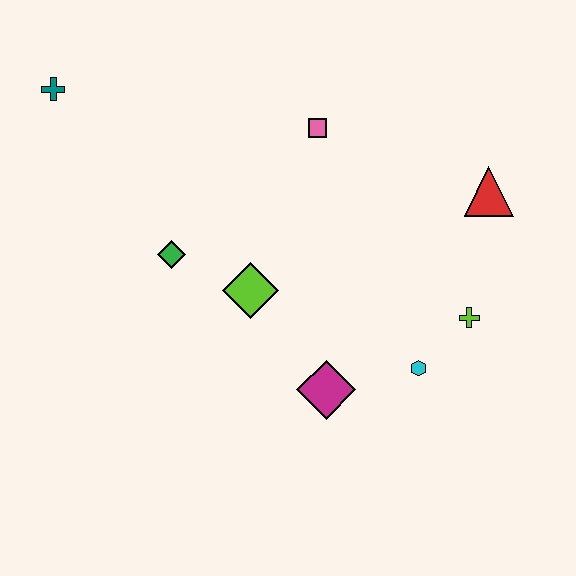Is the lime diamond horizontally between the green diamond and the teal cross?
No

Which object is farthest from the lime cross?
The teal cross is farthest from the lime cross.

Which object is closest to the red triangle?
The lime cross is closest to the red triangle.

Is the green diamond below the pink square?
Yes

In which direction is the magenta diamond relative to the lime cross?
The magenta diamond is to the left of the lime cross.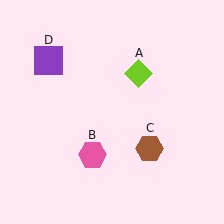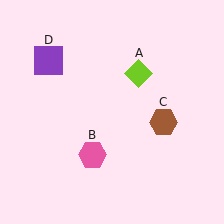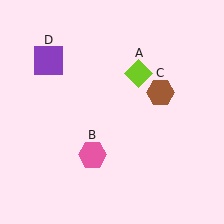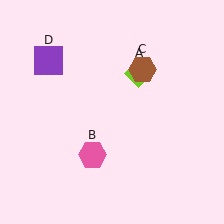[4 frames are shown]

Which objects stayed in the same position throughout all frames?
Lime diamond (object A) and pink hexagon (object B) and purple square (object D) remained stationary.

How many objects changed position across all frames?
1 object changed position: brown hexagon (object C).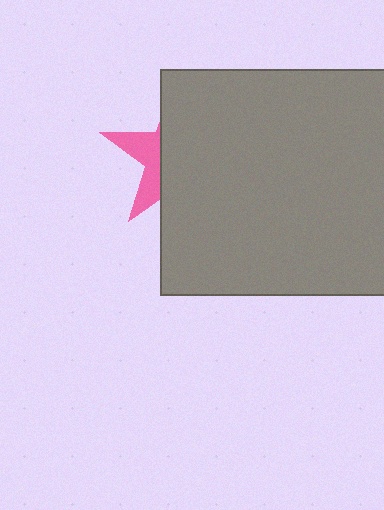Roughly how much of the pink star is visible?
A small part of it is visible (roughly 30%).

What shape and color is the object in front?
The object in front is a gray square.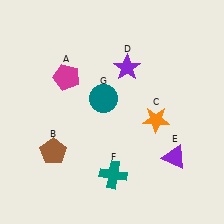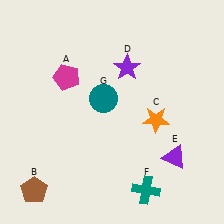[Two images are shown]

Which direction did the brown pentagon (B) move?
The brown pentagon (B) moved down.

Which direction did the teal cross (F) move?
The teal cross (F) moved right.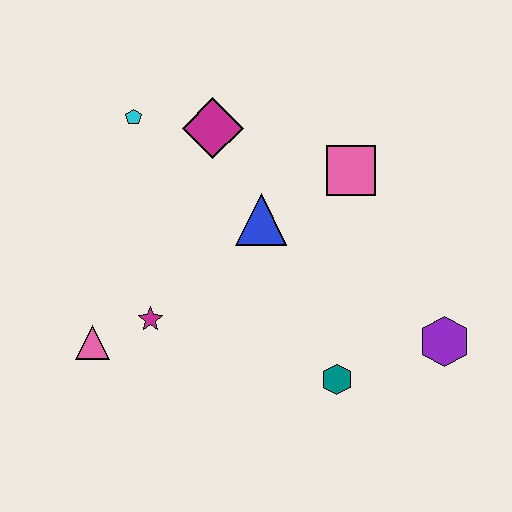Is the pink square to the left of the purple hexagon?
Yes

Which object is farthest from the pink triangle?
The purple hexagon is farthest from the pink triangle.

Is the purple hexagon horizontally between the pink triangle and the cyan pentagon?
No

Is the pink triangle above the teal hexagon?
Yes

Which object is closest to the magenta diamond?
The cyan pentagon is closest to the magenta diamond.